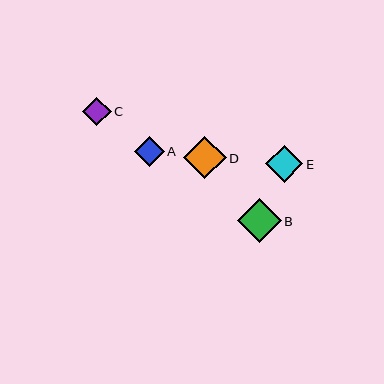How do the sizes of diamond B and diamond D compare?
Diamond B and diamond D are approximately the same size.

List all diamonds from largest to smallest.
From largest to smallest: B, D, E, A, C.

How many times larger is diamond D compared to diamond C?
Diamond D is approximately 1.5 times the size of diamond C.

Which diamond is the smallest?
Diamond C is the smallest with a size of approximately 29 pixels.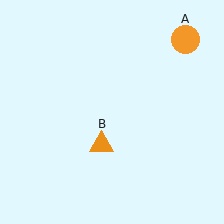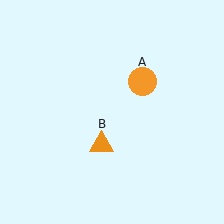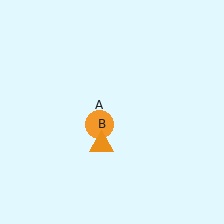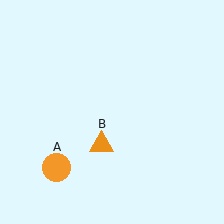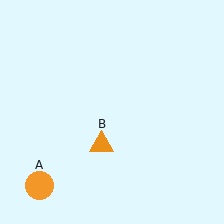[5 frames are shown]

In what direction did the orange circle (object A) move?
The orange circle (object A) moved down and to the left.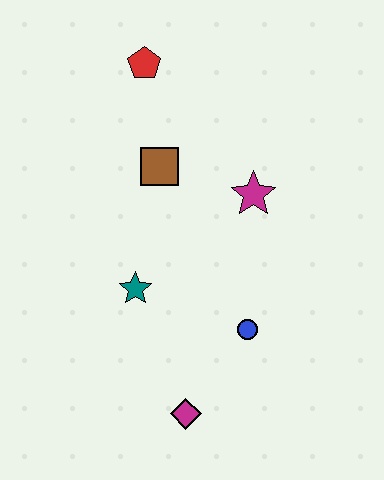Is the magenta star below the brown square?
Yes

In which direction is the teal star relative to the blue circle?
The teal star is to the left of the blue circle.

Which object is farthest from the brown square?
The magenta diamond is farthest from the brown square.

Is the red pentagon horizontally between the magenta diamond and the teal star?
Yes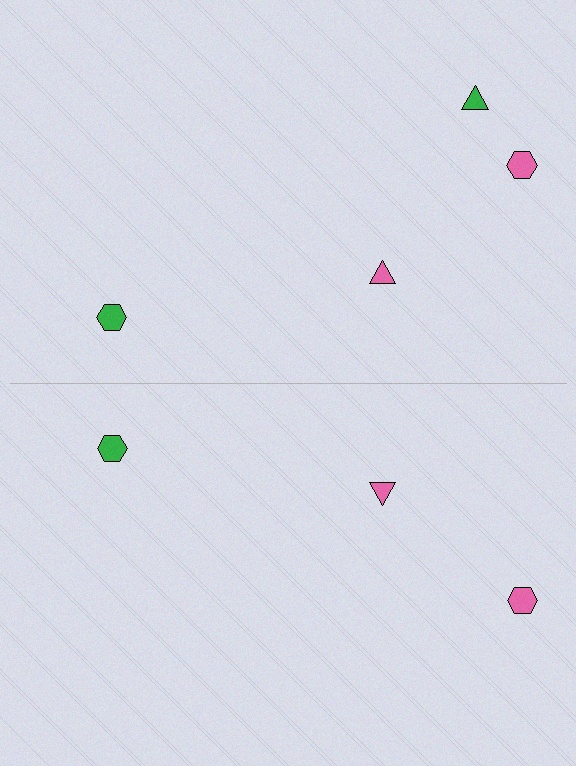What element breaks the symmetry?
A green triangle is missing from the bottom side.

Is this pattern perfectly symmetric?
No, the pattern is not perfectly symmetric. A green triangle is missing from the bottom side.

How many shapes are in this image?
There are 7 shapes in this image.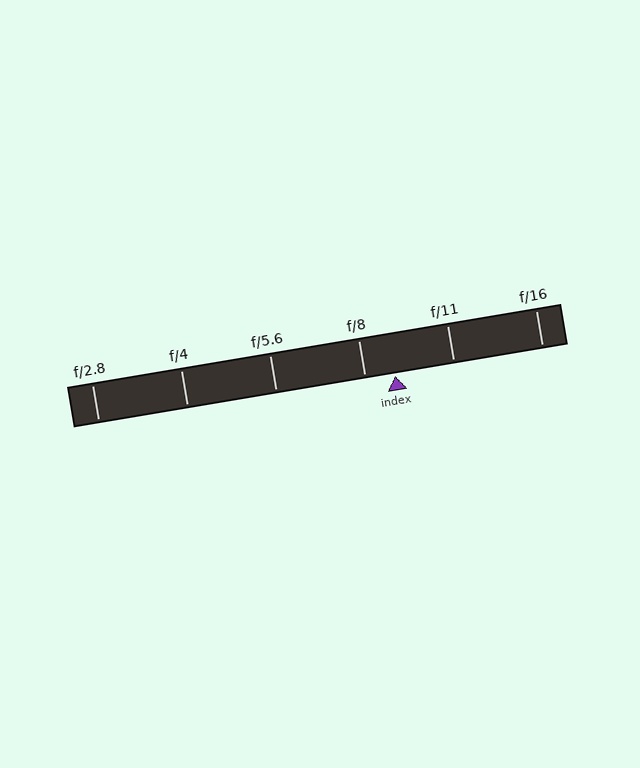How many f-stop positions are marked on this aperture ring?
There are 6 f-stop positions marked.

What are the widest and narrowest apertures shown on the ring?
The widest aperture shown is f/2.8 and the narrowest is f/16.